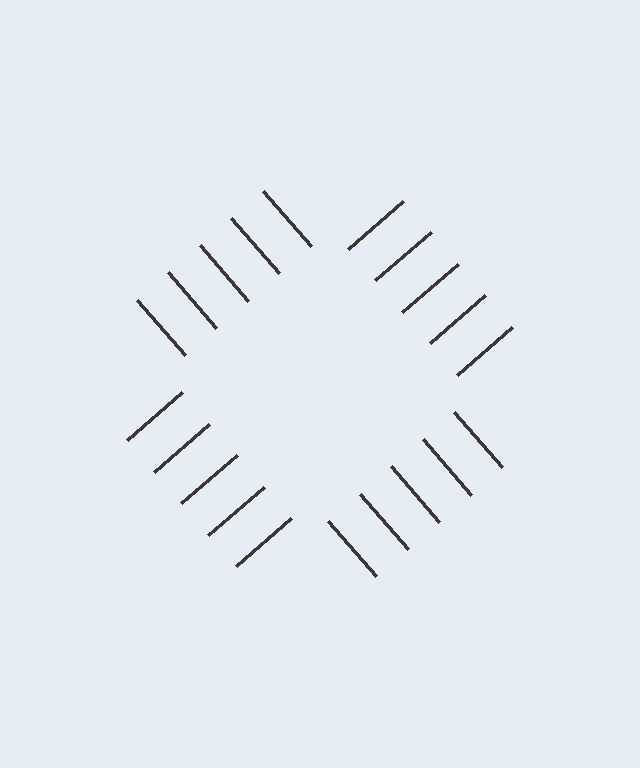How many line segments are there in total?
20 — 5 along each of the 4 edges.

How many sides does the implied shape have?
4 sides — the line-ends trace a square.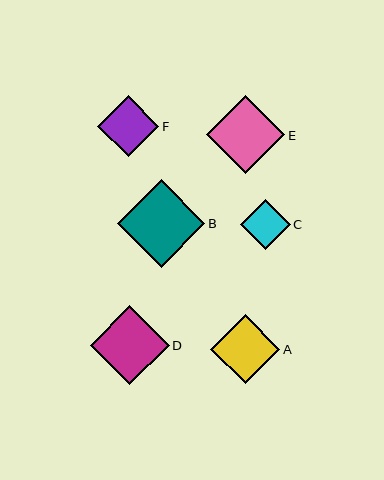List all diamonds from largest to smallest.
From largest to smallest: B, D, E, A, F, C.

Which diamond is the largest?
Diamond B is the largest with a size of approximately 87 pixels.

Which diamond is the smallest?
Diamond C is the smallest with a size of approximately 50 pixels.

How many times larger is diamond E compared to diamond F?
Diamond E is approximately 1.3 times the size of diamond F.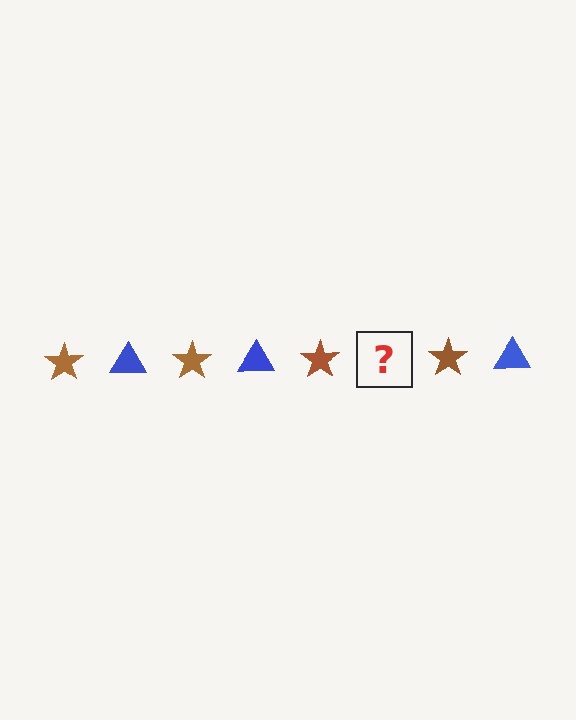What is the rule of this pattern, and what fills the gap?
The rule is that the pattern alternates between brown star and blue triangle. The gap should be filled with a blue triangle.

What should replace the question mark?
The question mark should be replaced with a blue triangle.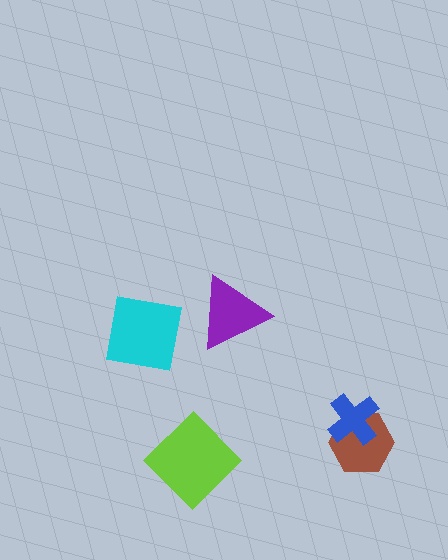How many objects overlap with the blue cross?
1 object overlaps with the blue cross.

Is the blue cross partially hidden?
No, no other shape covers it.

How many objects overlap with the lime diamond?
0 objects overlap with the lime diamond.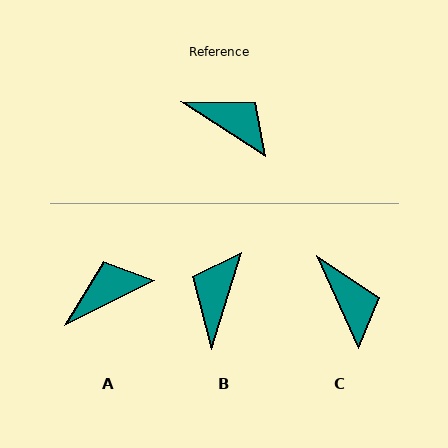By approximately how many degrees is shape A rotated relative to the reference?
Approximately 59 degrees counter-clockwise.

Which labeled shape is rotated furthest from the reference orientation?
B, about 106 degrees away.